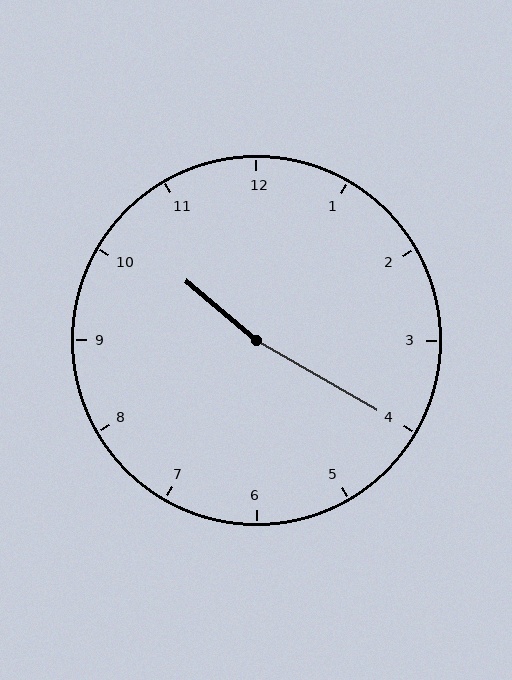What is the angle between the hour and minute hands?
Approximately 170 degrees.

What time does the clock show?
10:20.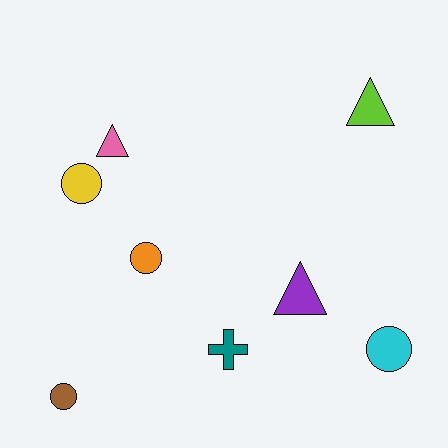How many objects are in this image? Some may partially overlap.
There are 8 objects.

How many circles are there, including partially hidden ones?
There are 4 circles.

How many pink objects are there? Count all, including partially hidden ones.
There is 1 pink object.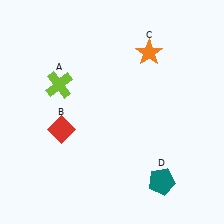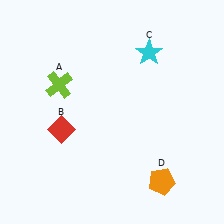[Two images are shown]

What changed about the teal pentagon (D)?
In Image 1, D is teal. In Image 2, it changed to orange.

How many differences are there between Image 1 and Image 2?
There are 2 differences between the two images.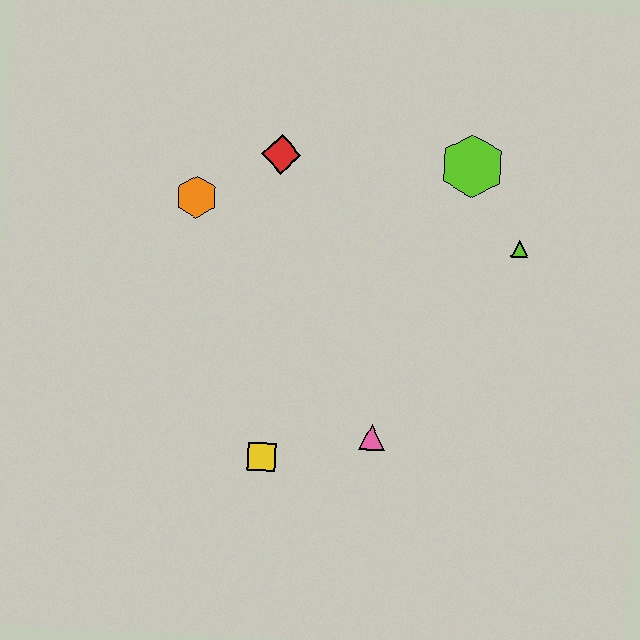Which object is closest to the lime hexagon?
The lime triangle is closest to the lime hexagon.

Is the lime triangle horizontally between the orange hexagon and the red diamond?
No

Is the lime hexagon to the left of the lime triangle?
Yes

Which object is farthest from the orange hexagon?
The lime triangle is farthest from the orange hexagon.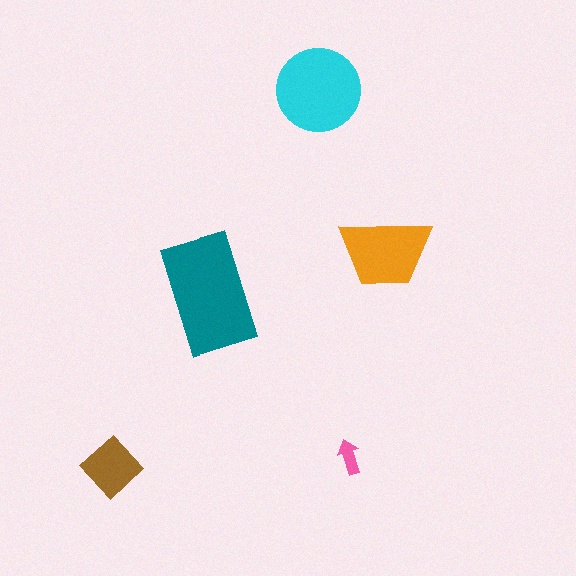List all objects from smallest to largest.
The pink arrow, the brown diamond, the orange trapezoid, the cyan circle, the teal rectangle.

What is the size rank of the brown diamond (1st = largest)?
4th.